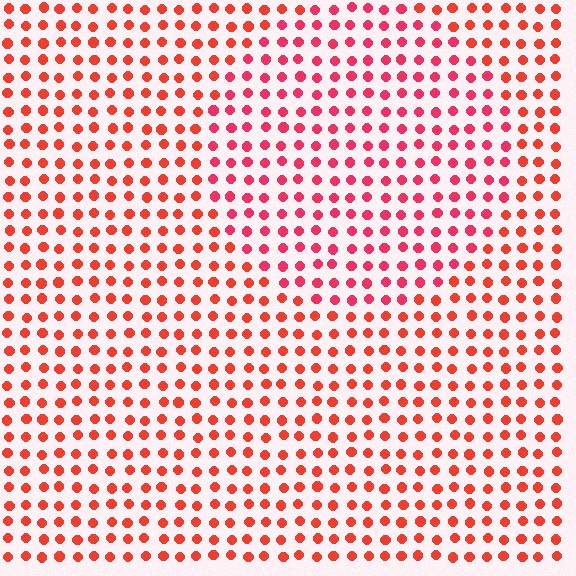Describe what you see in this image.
The image is filled with small red elements in a uniform arrangement. A circle-shaped region is visible where the elements are tinted to a slightly different hue, forming a subtle color boundary.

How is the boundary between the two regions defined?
The boundary is defined purely by a slight shift in hue (about 21 degrees). Spacing, size, and orientation are identical on both sides.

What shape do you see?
I see a circle.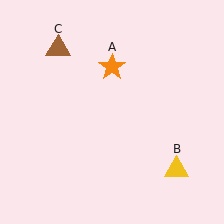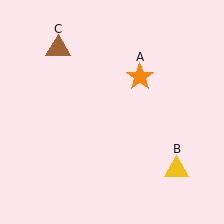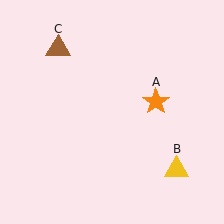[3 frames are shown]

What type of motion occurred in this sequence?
The orange star (object A) rotated clockwise around the center of the scene.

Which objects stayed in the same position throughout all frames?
Yellow triangle (object B) and brown triangle (object C) remained stationary.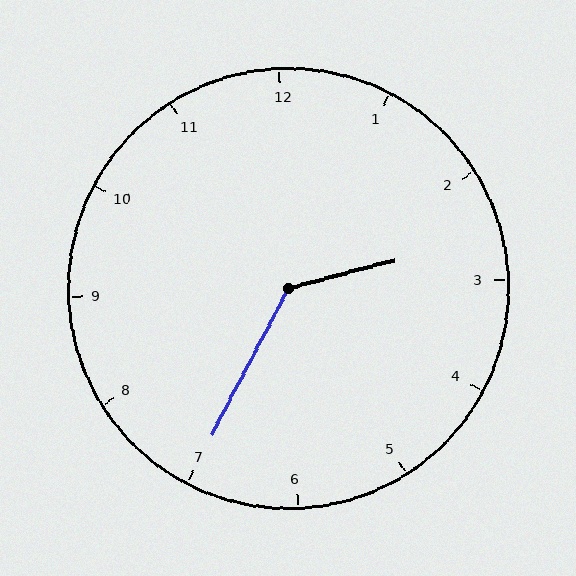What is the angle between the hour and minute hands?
Approximately 132 degrees.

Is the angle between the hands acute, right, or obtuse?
It is obtuse.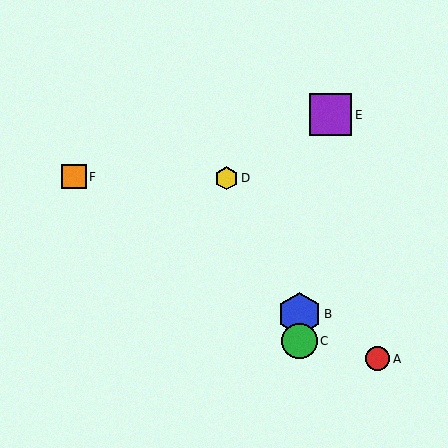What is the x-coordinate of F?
Object F is at x≈74.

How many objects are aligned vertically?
2 objects (B, C) are aligned vertically.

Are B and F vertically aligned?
No, B is at x≈300 and F is at x≈74.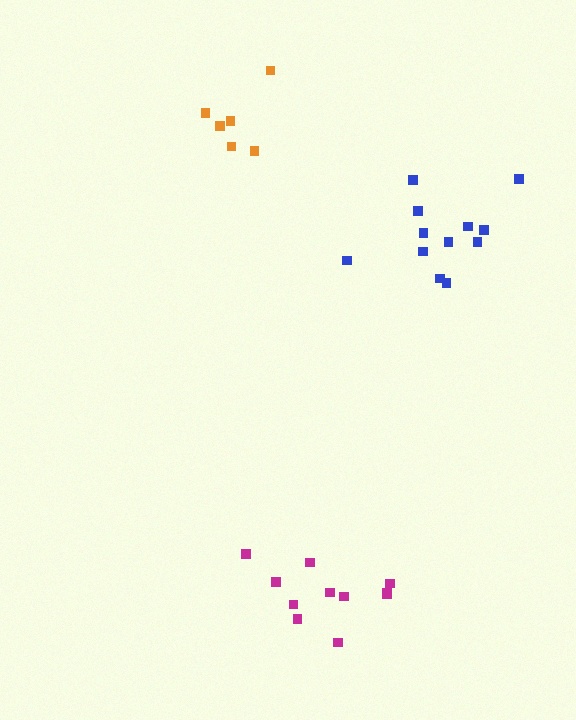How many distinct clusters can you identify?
There are 3 distinct clusters.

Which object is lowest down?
The magenta cluster is bottommost.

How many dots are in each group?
Group 1: 11 dots, Group 2: 6 dots, Group 3: 12 dots (29 total).